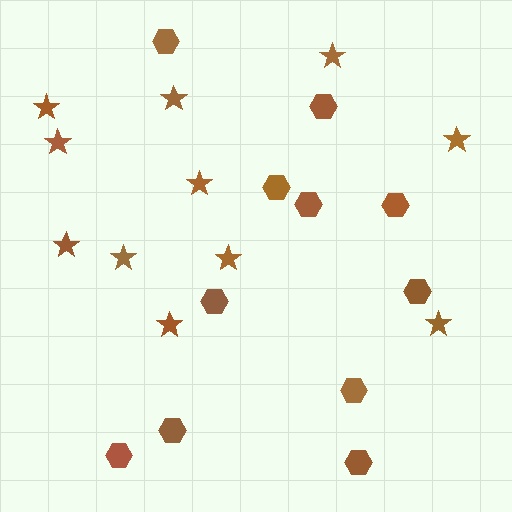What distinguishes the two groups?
There are 2 groups: one group of hexagons (11) and one group of stars (11).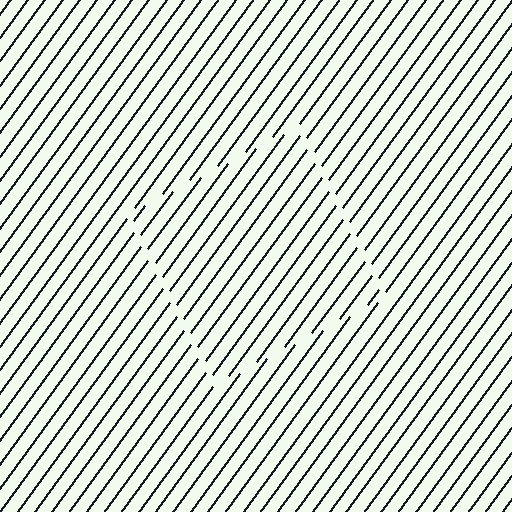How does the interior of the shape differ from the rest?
The interior of the shape contains the same grating, shifted by half a period — the contour is defined by the phase discontinuity where line-ends from the inner and outer gratings abut.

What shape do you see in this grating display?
An illusory square. The interior of the shape contains the same grating, shifted by half a period — the contour is defined by the phase discontinuity where line-ends from the inner and outer gratings abut.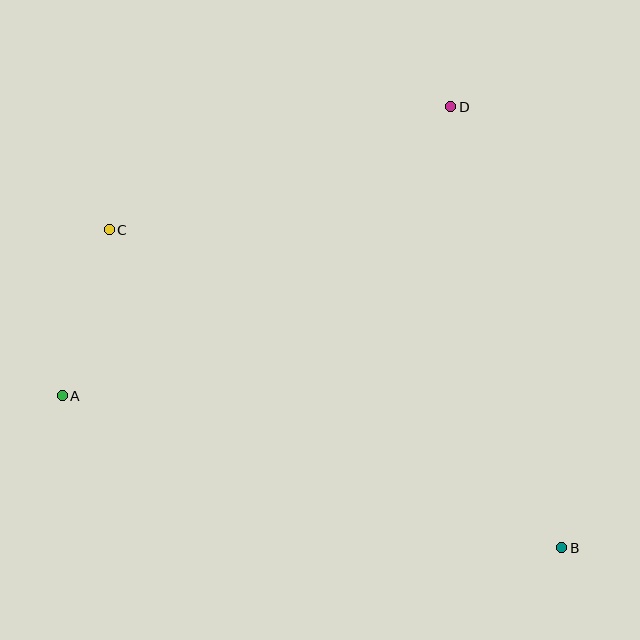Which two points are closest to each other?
Points A and C are closest to each other.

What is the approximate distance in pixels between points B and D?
The distance between B and D is approximately 455 pixels.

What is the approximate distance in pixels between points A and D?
The distance between A and D is approximately 485 pixels.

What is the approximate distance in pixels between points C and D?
The distance between C and D is approximately 363 pixels.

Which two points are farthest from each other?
Points B and C are farthest from each other.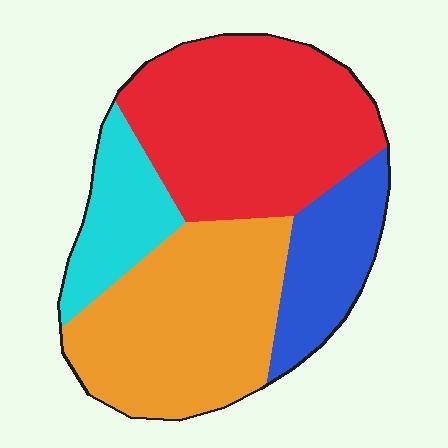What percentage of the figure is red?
Red takes up about three eighths (3/8) of the figure.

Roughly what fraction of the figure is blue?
Blue covers about 15% of the figure.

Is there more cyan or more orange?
Orange.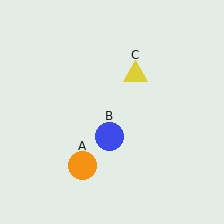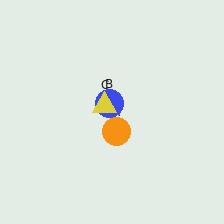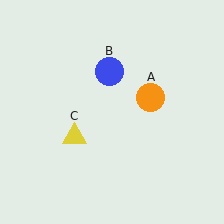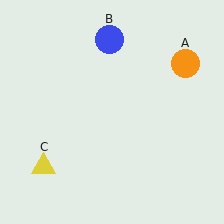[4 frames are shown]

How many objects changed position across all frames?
3 objects changed position: orange circle (object A), blue circle (object B), yellow triangle (object C).